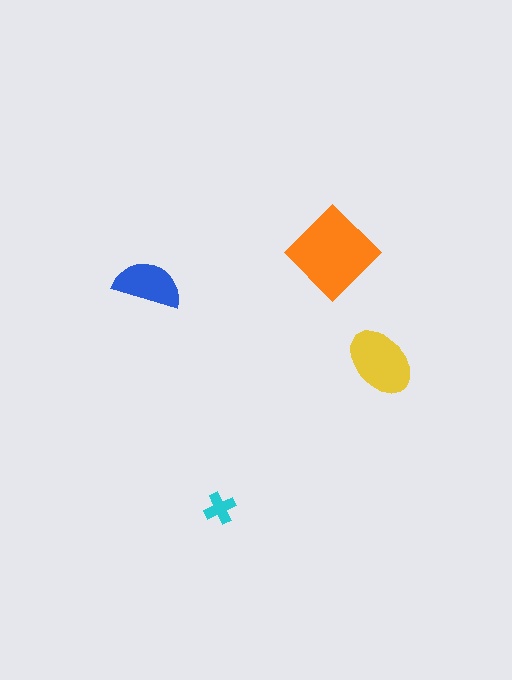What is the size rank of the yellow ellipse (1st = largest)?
2nd.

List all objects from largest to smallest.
The orange diamond, the yellow ellipse, the blue semicircle, the cyan cross.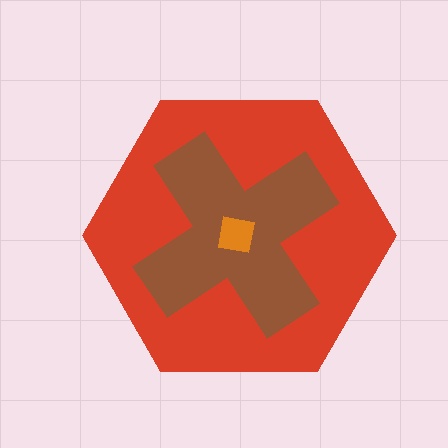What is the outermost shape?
The red hexagon.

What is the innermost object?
The orange square.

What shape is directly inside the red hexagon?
The brown cross.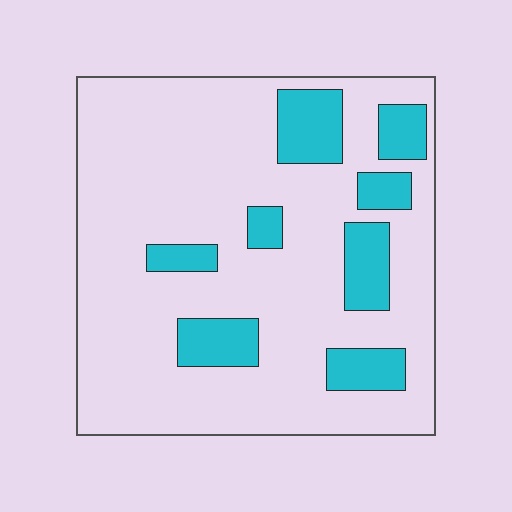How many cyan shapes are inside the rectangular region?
8.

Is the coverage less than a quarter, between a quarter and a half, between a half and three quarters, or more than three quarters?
Less than a quarter.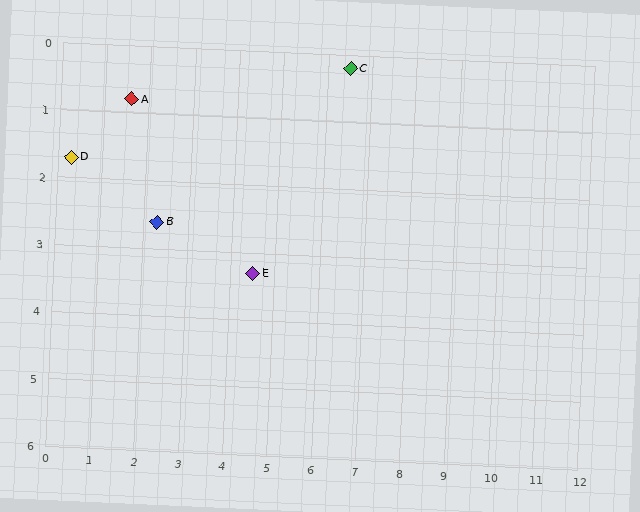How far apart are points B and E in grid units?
Points B and E are about 2.3 grid units apart.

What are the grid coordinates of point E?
Point E is at approximately (4.5, 3.3).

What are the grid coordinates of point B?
Point B is at approximately (2.3, 2.6).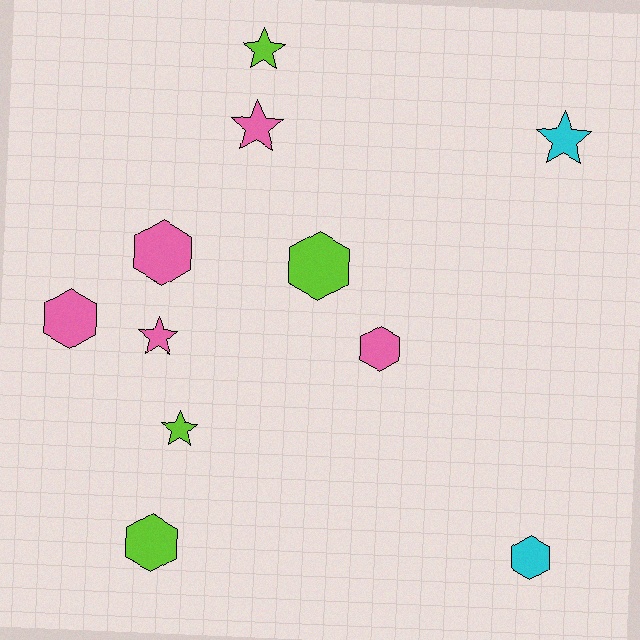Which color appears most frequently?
Pink, with 5 objects.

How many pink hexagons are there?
There are 3 pink hexagons.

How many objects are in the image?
There are 11 objects.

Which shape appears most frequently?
Hexagon, with 6 objects.